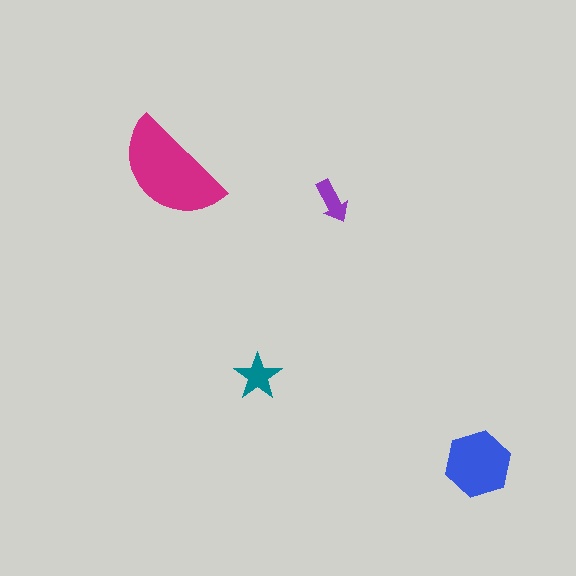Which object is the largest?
The magenta semicircle.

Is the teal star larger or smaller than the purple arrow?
Larger.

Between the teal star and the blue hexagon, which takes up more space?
The blue hexagon.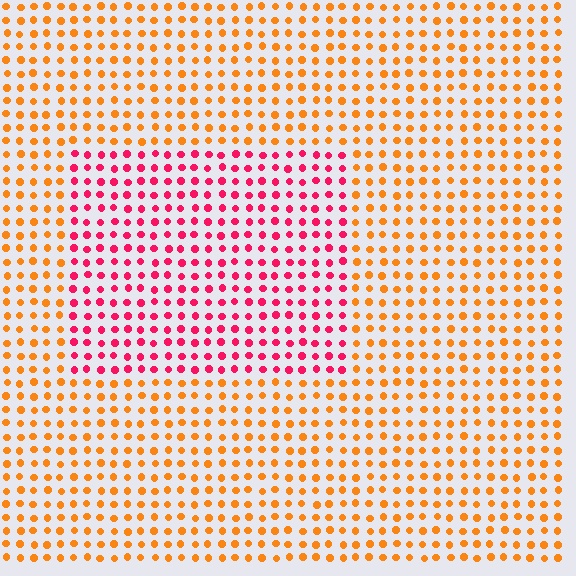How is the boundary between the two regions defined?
The boundary is defined purely by a slight shift in hue (about 50 degrees). Spacing, size, and orientation are identical on both sides.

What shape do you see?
I see a rectangle.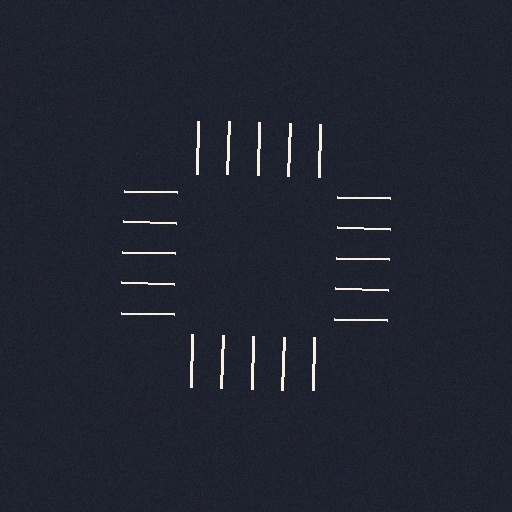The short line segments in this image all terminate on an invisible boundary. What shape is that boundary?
An illusory square — the line segments terminate on its edges but no continuous stroke is drawn.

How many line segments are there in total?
20 — 5 along each of the 4 edges.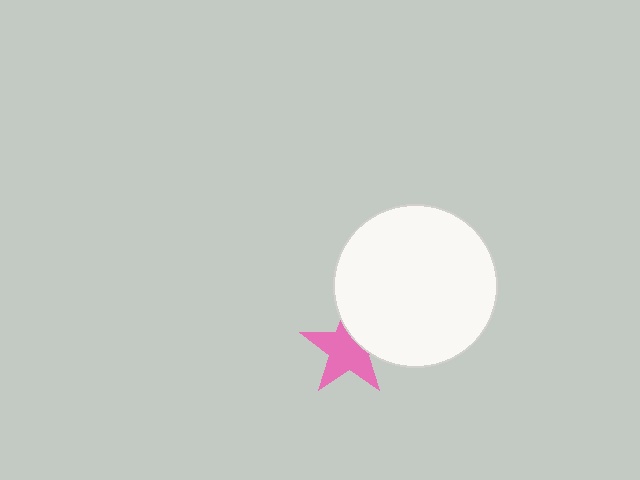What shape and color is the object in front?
The object in front is a white circle.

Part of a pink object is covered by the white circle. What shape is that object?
It is a star.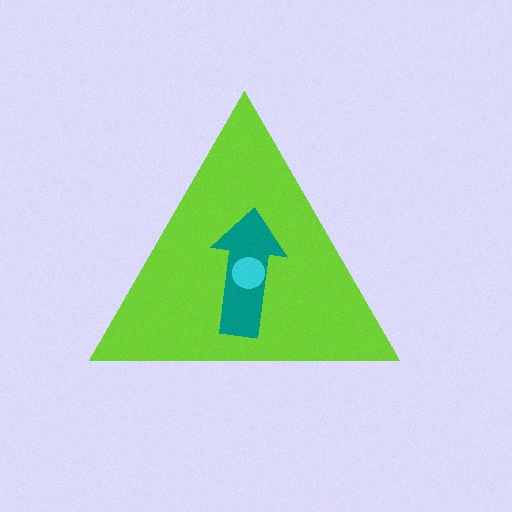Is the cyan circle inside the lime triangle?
Yes.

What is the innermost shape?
The cyan circle.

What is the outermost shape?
The lime triangle.